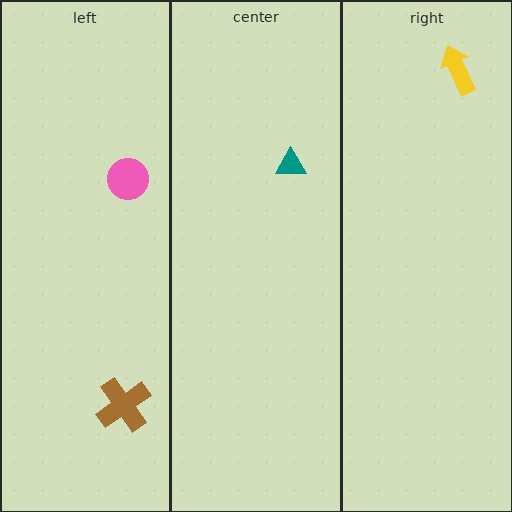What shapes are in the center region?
The teal triangle.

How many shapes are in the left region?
2.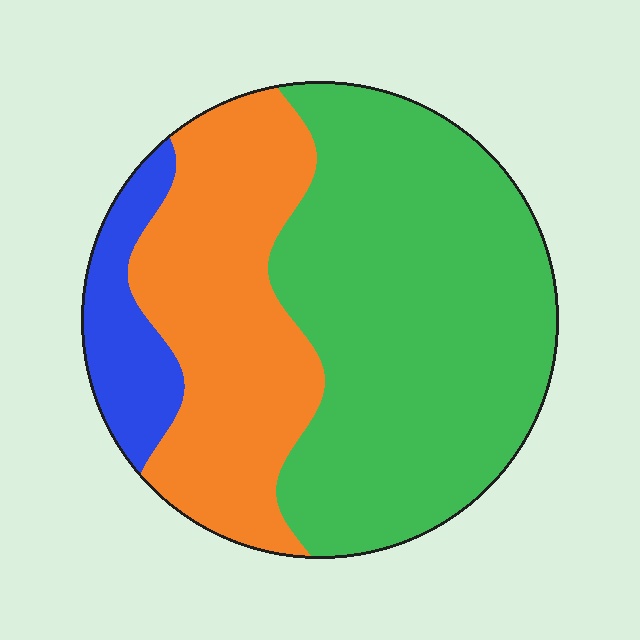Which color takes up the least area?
Blue, at roughly 10%.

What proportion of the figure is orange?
Orange takes up about one third (1/3) of the figure.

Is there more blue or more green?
Green.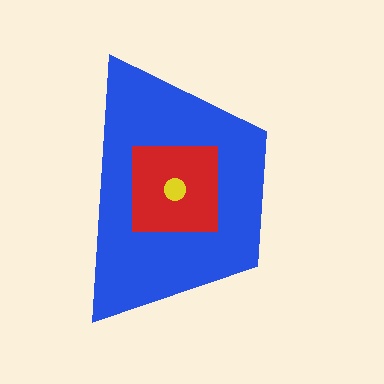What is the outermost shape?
The blue trapezoid.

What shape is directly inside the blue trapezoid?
The red square.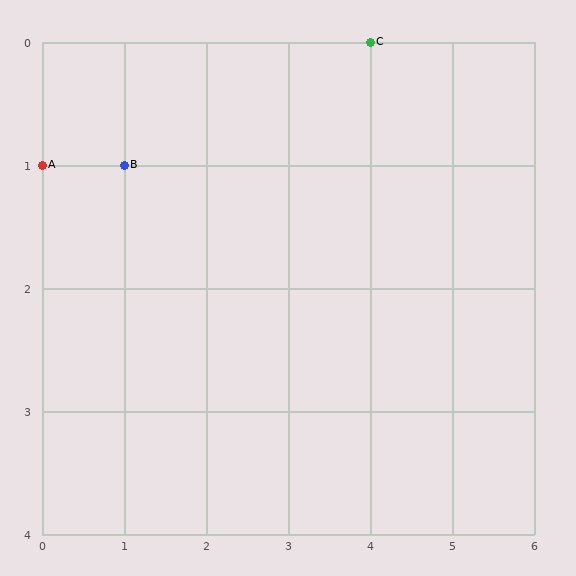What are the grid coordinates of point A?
Point A is at grid coordinates (0, 1).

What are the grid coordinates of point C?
Point C is at grid coordinates (4, 0).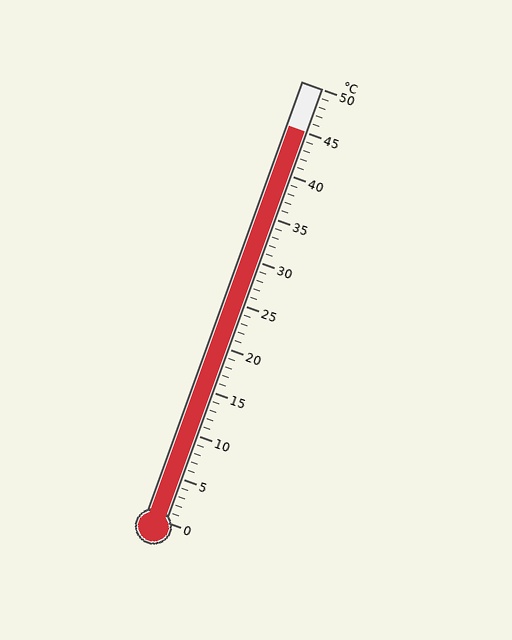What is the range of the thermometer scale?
The thermometer scale ranges from 0°C to 50°C.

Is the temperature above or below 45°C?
The temperature is at 45°C.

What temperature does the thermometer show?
The thermometer shows approximately 45°C.